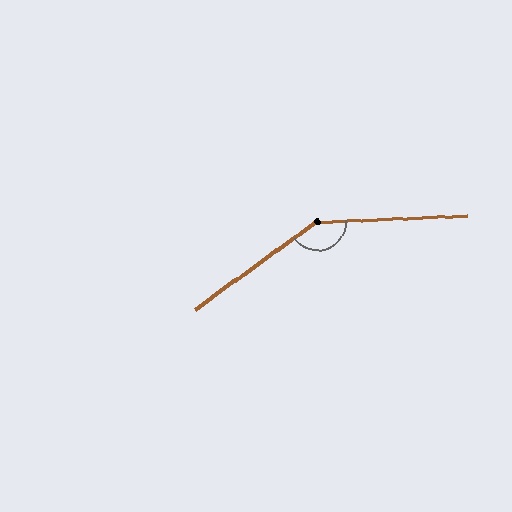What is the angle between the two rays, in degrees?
Approximately 147 degrees.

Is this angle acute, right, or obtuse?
It is obtuse.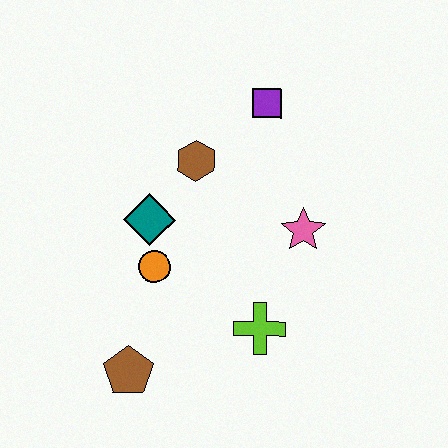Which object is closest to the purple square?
The brown hexagon is closest to the purple square.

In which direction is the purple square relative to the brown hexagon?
The purple square is to the right of the brown hexagon.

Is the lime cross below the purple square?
Yes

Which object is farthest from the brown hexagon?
The brown pentagon is farthest from the brown hexagon.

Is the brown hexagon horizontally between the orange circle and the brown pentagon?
No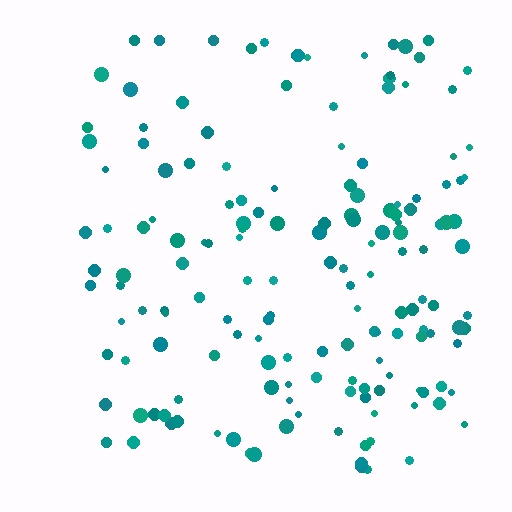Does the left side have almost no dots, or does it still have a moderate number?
Still a moderate number, just noticeably fewer than the right.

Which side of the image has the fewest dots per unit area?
The left.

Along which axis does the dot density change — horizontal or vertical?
Horizontal.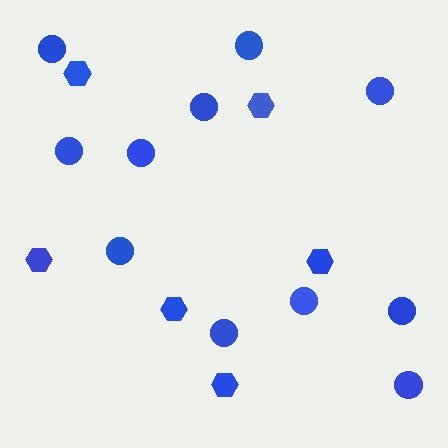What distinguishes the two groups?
There are 2 groups: one group of circles (11) and one group of hexagons (6).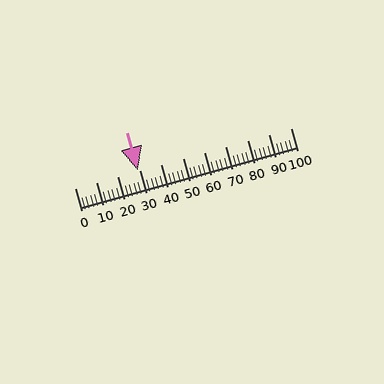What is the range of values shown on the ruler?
The ruler shows values from 0 to 100.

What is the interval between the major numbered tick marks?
The major tick marks are spaced 10 units apart.